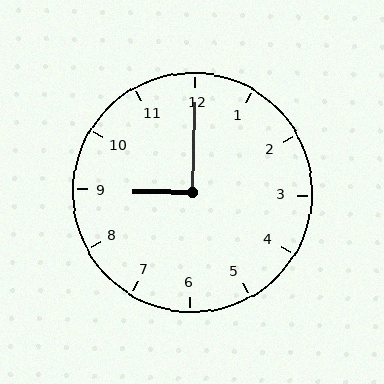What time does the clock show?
9:00.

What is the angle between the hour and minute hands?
Approximately 90 degrees.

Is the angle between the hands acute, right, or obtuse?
It is right.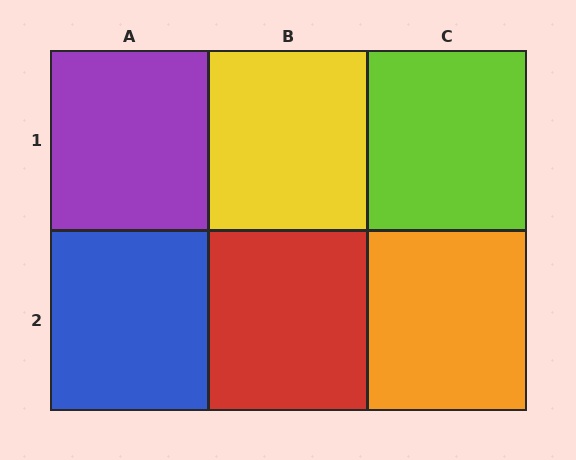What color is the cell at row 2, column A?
Blue.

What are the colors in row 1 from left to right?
Purple, yellow, lime.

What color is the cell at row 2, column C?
Orange.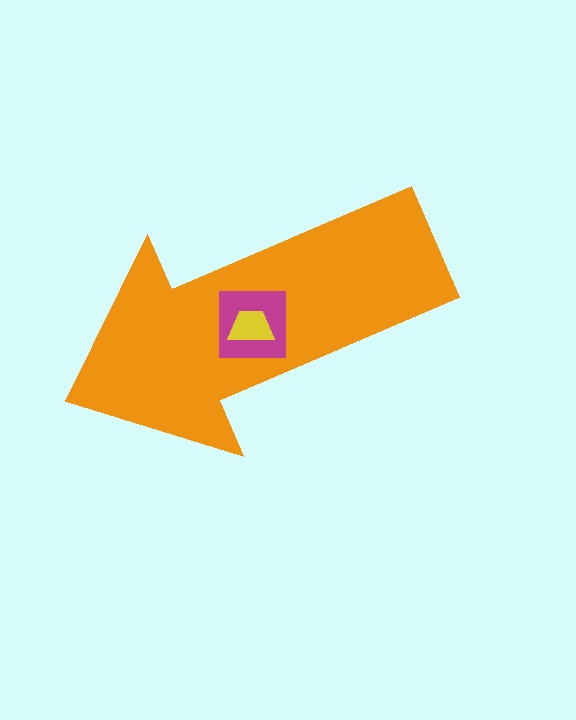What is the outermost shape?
The orange arrow.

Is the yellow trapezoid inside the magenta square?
Yes.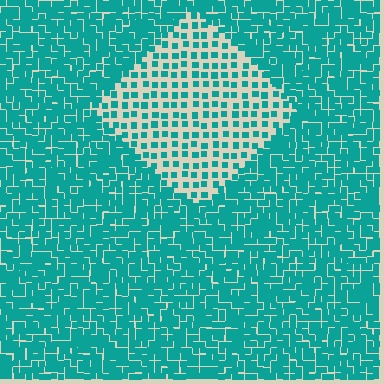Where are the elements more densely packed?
The elements are more densely packed outside the diamond boundary.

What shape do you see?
I see a diamond.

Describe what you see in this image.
The image contains small teal elements arranged at two different densities. A diamond-shaped region is visible where the elements are less densely packed than the surrounding area.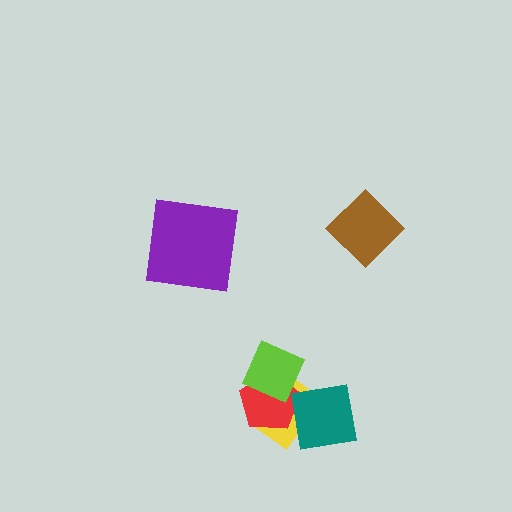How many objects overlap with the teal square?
2 objects overlap with the teal square.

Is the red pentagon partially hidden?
Yes, it is partially covered by another shape.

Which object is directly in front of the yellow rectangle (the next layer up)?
The red pentagon is directly in front of the yellow rectangle.